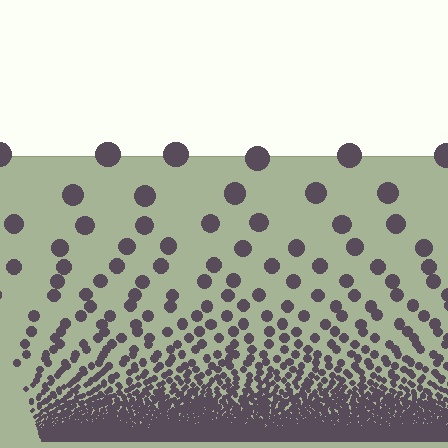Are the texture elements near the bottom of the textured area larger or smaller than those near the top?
Smaller. The gradient is inverted — elements near the bottom are smaller and denser.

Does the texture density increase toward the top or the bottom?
Density increases toward the bottom.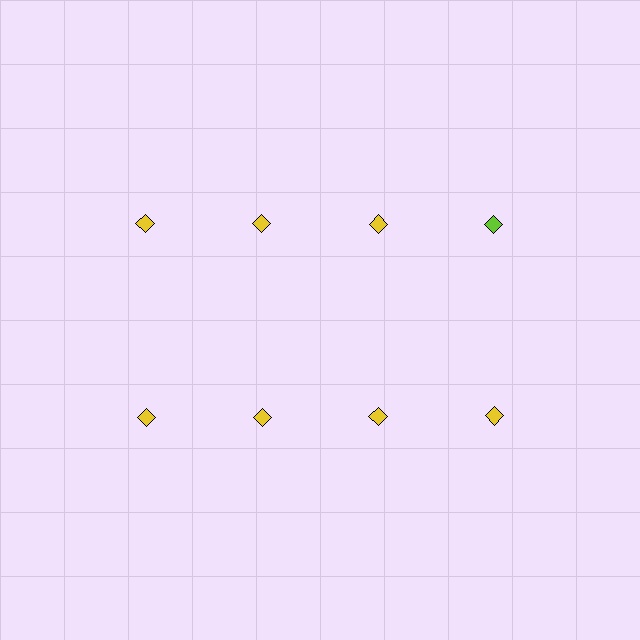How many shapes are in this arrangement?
There are 8 shapes arranged in a grid pattern.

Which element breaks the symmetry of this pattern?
The lime diamond in the top row, second from right column breaks the symmetry. All other shapes are yellow diamonds.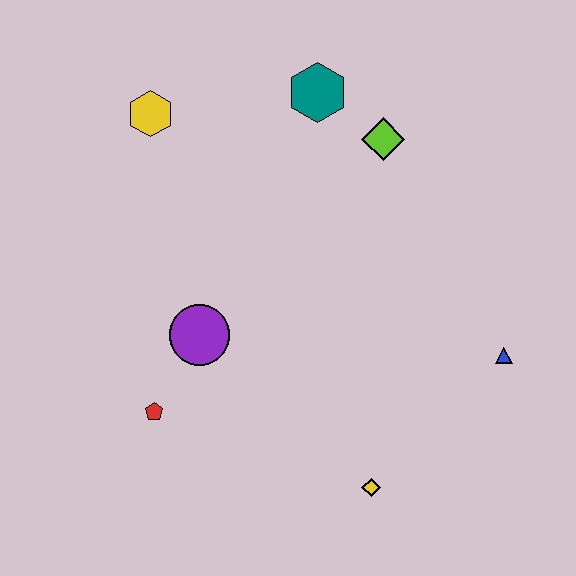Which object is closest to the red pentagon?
The purple circle is closest to the red pentagon.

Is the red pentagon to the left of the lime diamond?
Yes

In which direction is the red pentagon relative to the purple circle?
The red pentagon is below the purple circle.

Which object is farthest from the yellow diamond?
The yellow hexagon is farthest from the yellow diamond.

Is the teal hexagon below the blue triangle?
No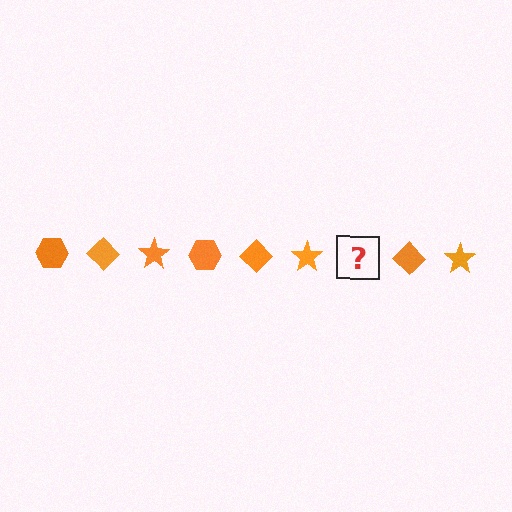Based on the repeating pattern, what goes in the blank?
The blank should be an orange hexagon.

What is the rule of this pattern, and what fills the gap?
The rule is that the pattern cycles through hexagon, diamond, star shapes in orange. The gap should be filled with an orange hexagon.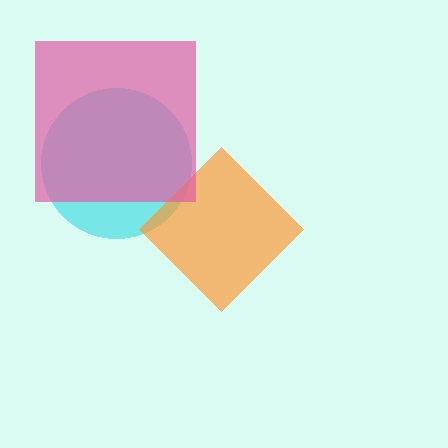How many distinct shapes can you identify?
There are 3 distinct shapes: a cyan circle, an orange diamond, a pink square.